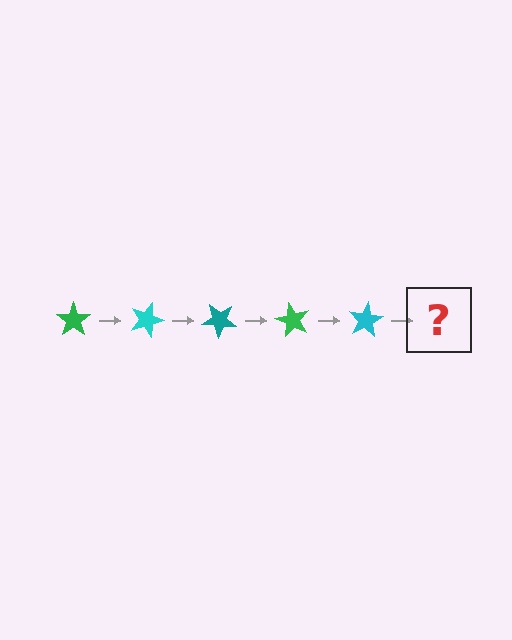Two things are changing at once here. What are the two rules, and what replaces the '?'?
The two rules are that it rotates 20 degrees each step and the color cycles through green, cyan, and teal. The '?' should be a teal star, rotated 100 degrees from the start.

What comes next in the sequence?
The next element should be a teal star, rotated 100 degrees from the start.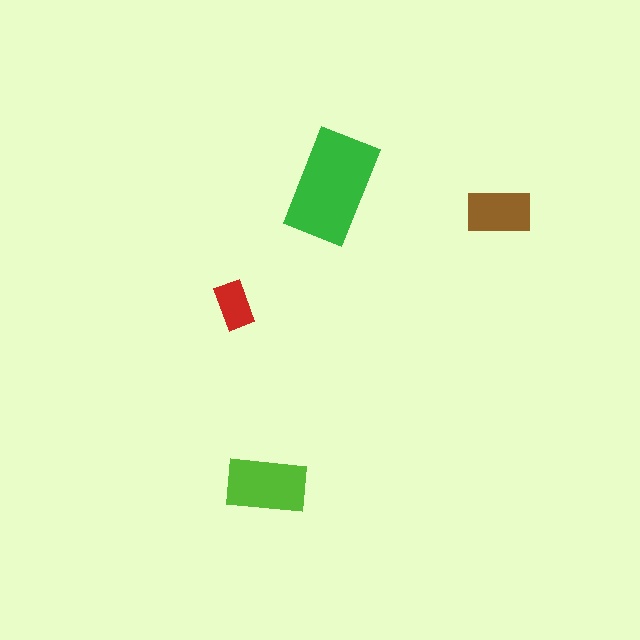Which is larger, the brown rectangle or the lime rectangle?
The lime one.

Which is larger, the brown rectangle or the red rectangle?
The brown one.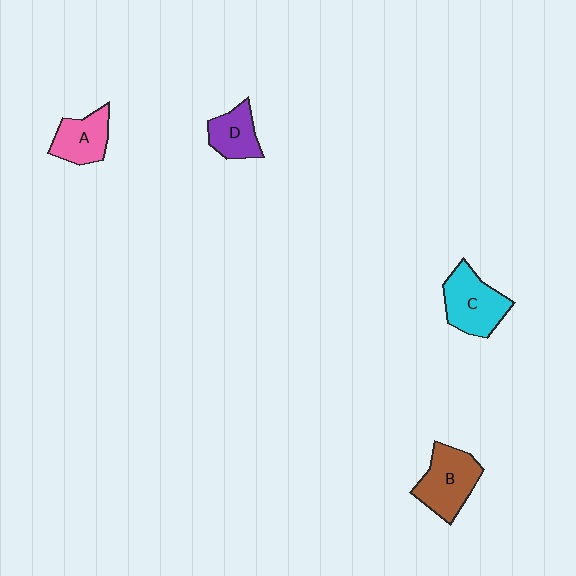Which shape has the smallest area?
Shape D (purple).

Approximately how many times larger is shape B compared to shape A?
Approximately 1.3 times.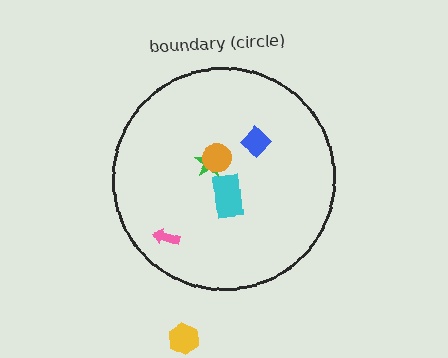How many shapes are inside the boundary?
5 inside, 1 outside.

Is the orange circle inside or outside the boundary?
Inside.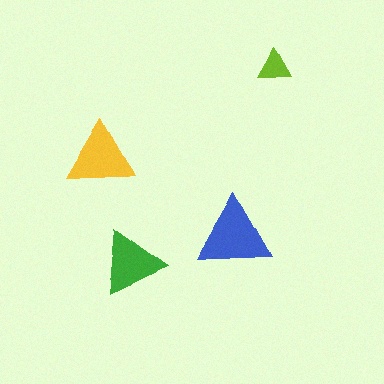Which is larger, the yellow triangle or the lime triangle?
The yellow one.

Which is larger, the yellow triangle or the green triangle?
The yellow one.